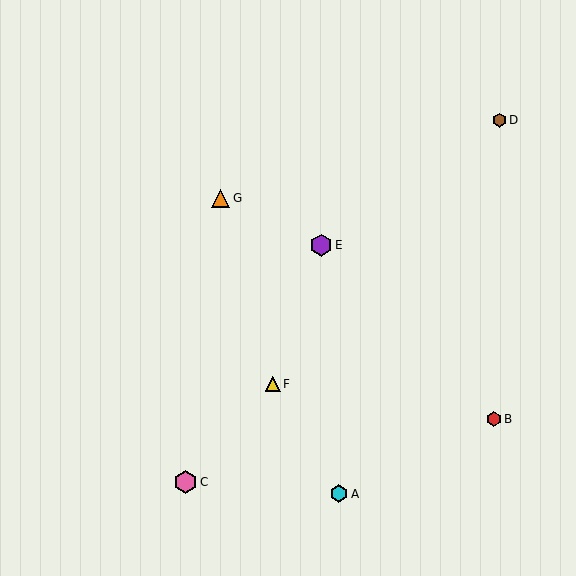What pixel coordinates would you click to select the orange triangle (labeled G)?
Click at (220, 198) to select the orange triangle G.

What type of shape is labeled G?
Shape G is an orange triangle.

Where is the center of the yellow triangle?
The center of the yellow triangle is at (273, 384).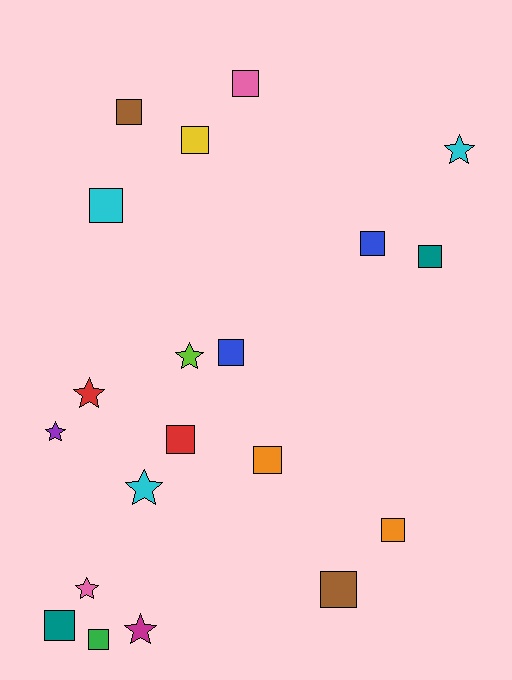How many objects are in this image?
There are 20 objects.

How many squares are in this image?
There are 13 squares.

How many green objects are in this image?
There is 1 green object.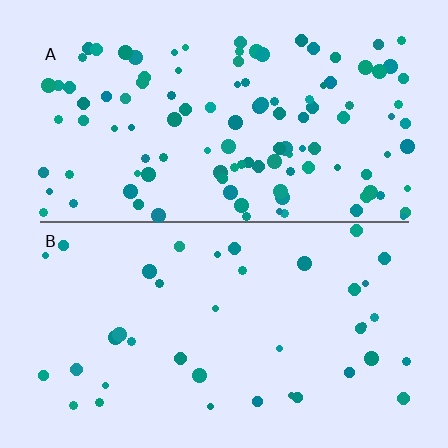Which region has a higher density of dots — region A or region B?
A (the top).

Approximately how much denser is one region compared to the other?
Approximately 2.9× — region A over region B.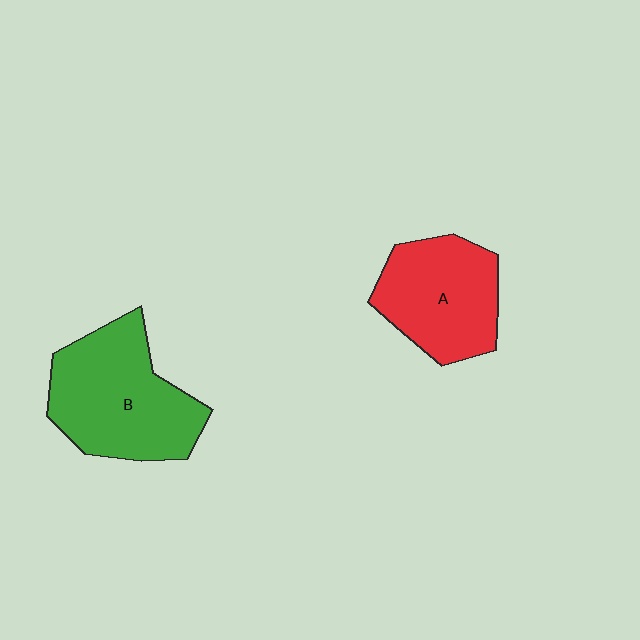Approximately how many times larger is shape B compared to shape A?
Approximately 1.3 times.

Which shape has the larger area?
Shape B (green).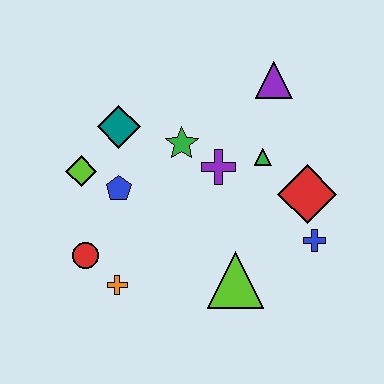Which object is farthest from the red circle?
The purple triangle is farthest from the red circle.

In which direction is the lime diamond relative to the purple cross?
The lime diamond is to the left of the purple cross.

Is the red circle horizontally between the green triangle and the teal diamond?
No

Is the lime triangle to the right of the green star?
Yes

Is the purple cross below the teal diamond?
Yes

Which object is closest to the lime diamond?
The blue pentagon is closest to the lime diamond.